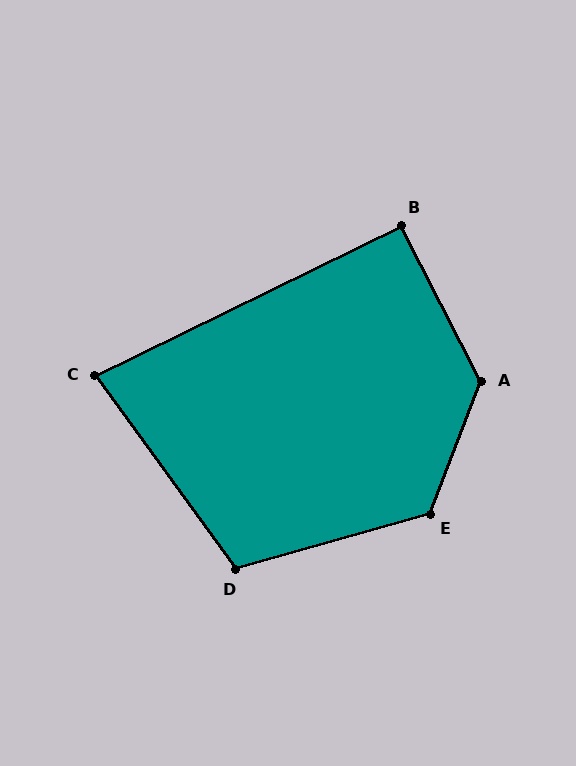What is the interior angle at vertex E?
Approximately 127 degrees (obtuse).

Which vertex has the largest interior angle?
A, at approximately 132 degrees.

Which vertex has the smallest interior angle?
C, at approximately 80 degrees.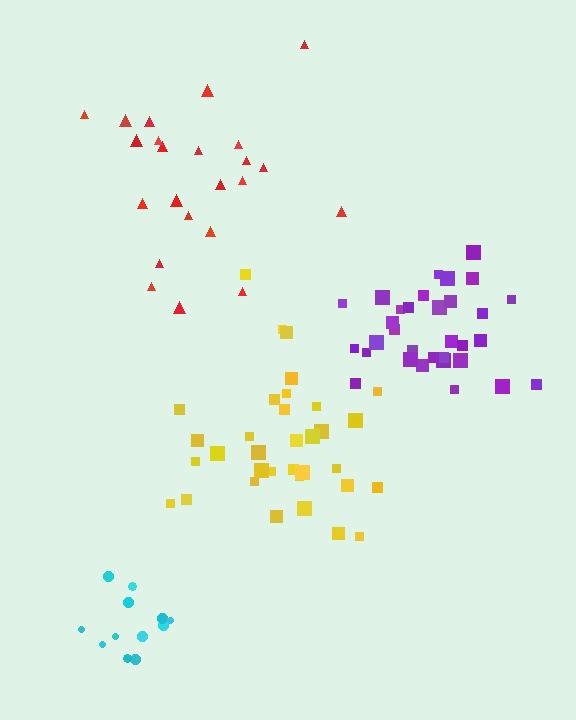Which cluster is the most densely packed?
Purple.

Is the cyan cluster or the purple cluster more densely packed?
Purple.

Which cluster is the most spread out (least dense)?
Red.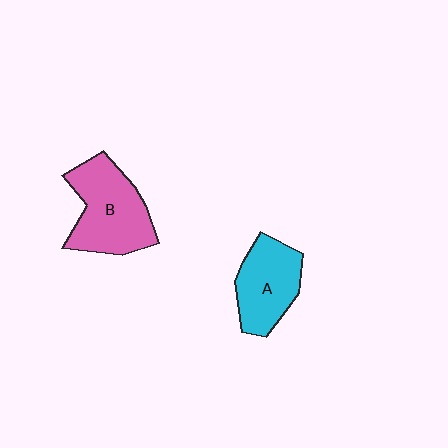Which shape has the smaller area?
Shape A (cyan).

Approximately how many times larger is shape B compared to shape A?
Approximately 1.3 times.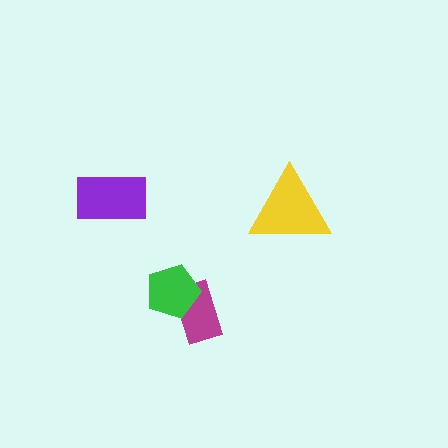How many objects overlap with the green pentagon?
1 object overlaps with the green pentagon.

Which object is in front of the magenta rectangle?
The green pentagon is in front of the magenta rectangle.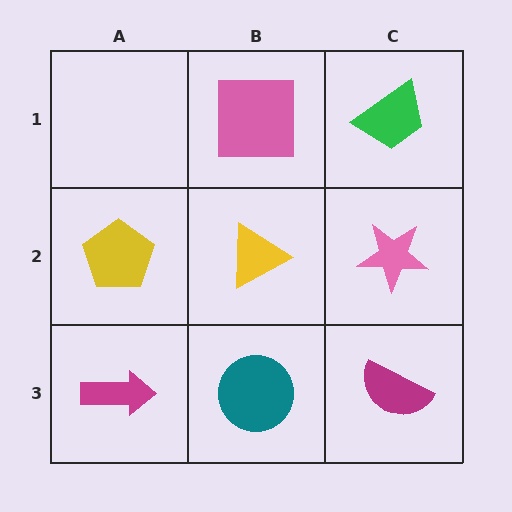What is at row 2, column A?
A yellow pentagon.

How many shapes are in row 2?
3 shapes.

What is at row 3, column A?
A magenta arrow.